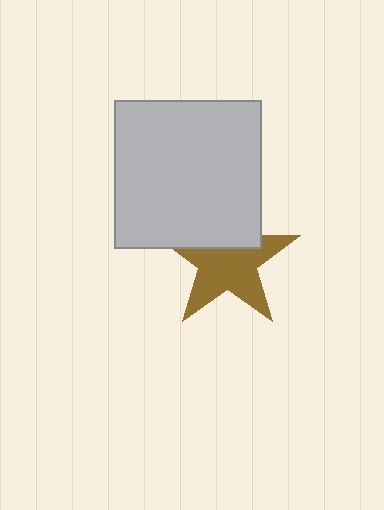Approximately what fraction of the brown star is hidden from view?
Roughly 34% of the brown star is hidden behind the light gray square.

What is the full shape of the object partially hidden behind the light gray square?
The partially hidden object is a brown star.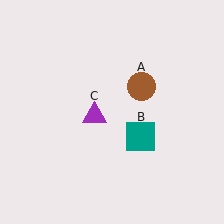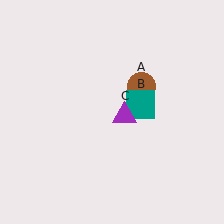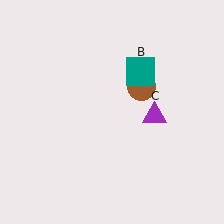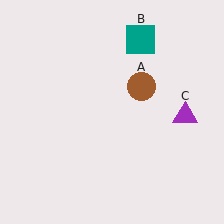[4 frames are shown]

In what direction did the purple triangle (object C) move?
The purple triangle (object C) moved right.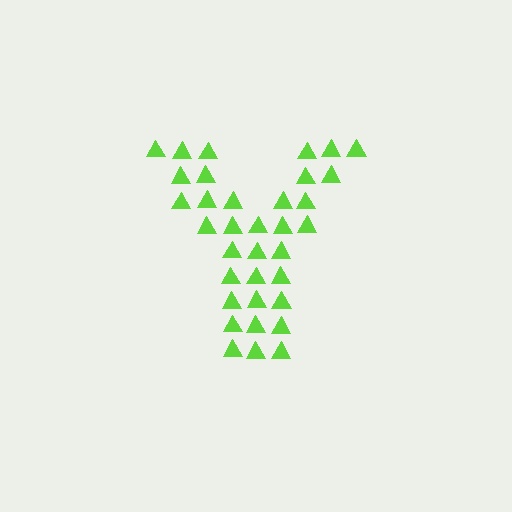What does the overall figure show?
The overall figure shows the letter Y.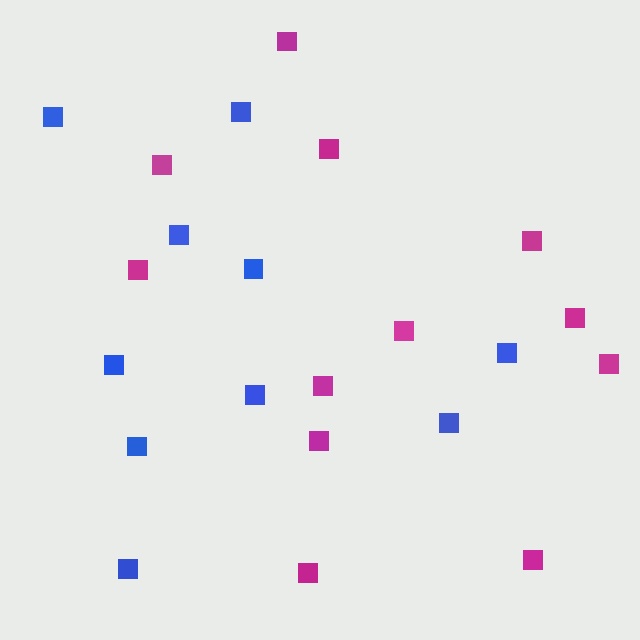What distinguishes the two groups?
There are 2 groups: one group of blue squares (10) and one group of magenta squares (12).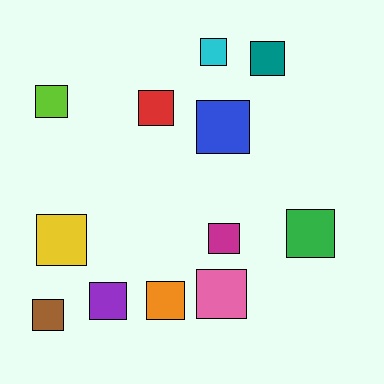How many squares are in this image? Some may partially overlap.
There are 12 squares.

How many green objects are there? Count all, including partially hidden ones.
There is 1 green object.